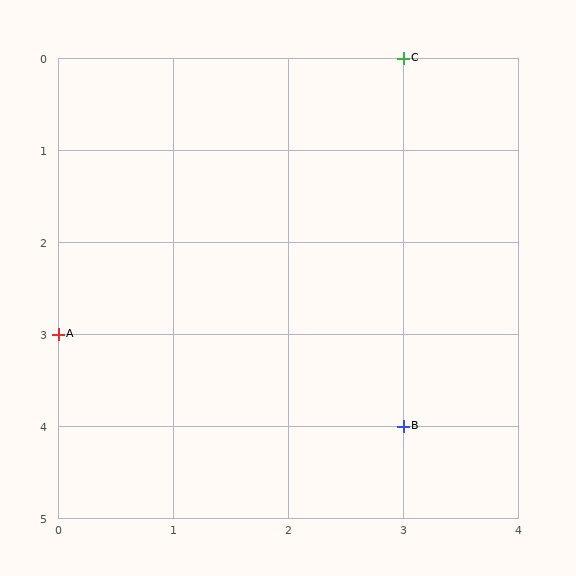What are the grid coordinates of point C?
Point C is at grid coordinates (3, 0).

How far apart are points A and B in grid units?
Points A and B are 3 columns and 1 row apart (about 3.2 grid units diagonally).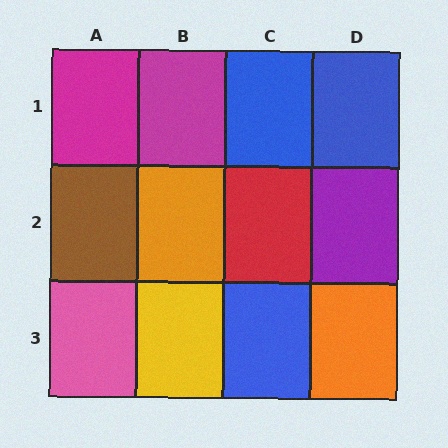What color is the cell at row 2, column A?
Brown.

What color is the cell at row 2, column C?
Red.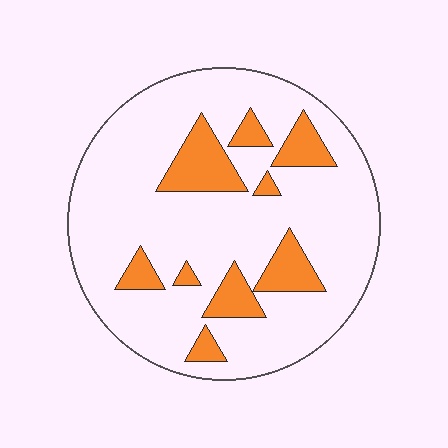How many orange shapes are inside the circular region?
9.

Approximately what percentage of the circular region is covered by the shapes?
Approximately 20%.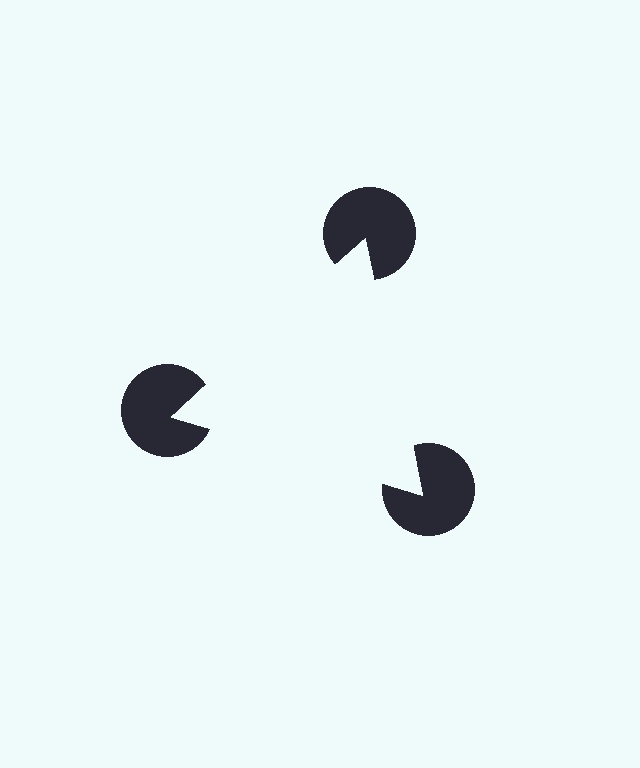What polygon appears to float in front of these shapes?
An illusory triangle — its edges are inferred from the aligned wedge cuts in the pac-man discs, not physically drawn.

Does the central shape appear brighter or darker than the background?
It typically appears slightly brighter than the background, even though no actual brightness change is drawn.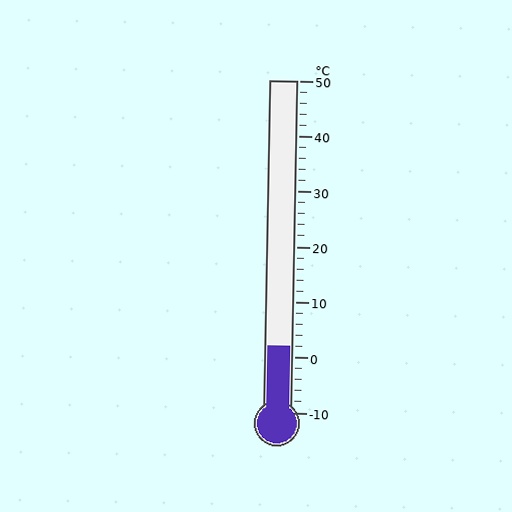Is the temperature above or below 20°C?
The temperature is below 20°C.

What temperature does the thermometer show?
The thermometer shows approximately 2°C.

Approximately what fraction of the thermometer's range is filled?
The thermometer is filled to approximately 20% of its range.